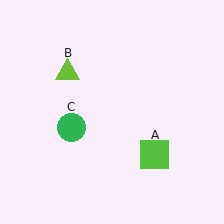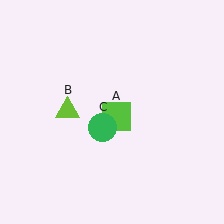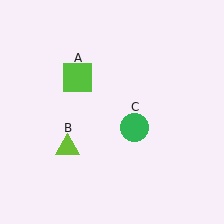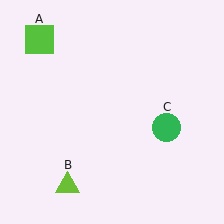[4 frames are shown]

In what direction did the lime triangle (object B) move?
The lime triangle (object B) moved down.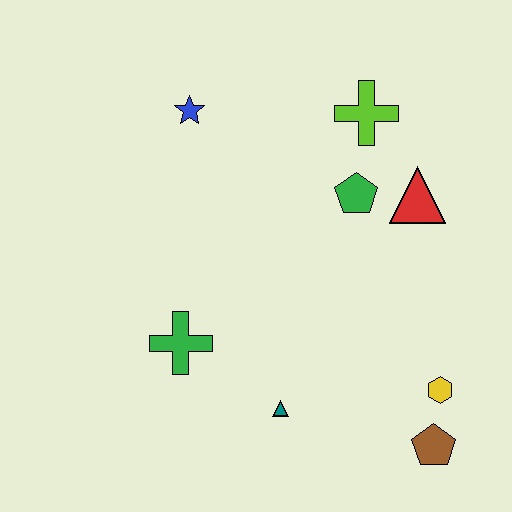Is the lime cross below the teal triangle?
No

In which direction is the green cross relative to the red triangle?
The green cross is to the left of the red triangle.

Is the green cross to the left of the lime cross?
Yes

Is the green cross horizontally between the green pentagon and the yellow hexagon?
No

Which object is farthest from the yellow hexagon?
The blue star is farthest from the yellow hexagon.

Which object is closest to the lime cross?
The green pentagon is closest to the lime cross.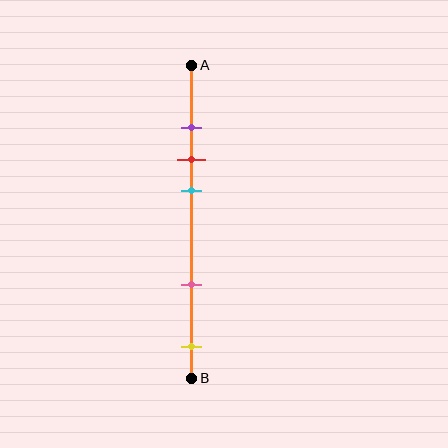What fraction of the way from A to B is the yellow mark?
The yellow mark is approximately 90% (0.9) of the way from A to B.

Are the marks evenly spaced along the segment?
No, the marks are not evenly spaced.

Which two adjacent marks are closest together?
The purple and red marks are the closest adjacent pair.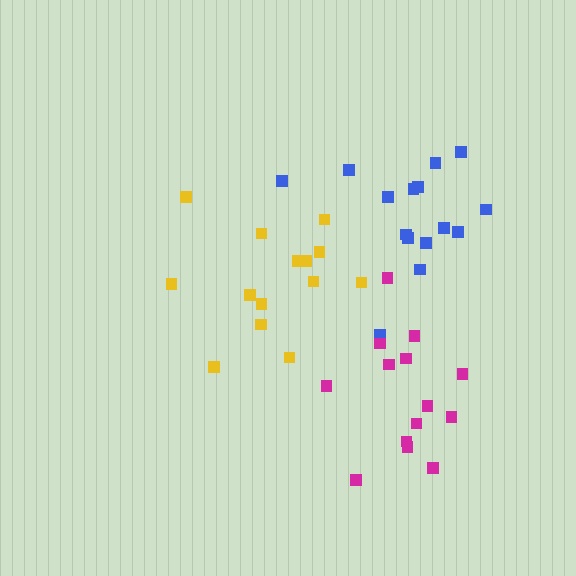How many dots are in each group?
Group 1: 15 dots, Group 2: 14 dots, Group 3: 14 dots (43 total).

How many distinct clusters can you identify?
There are 3 distinct clusters.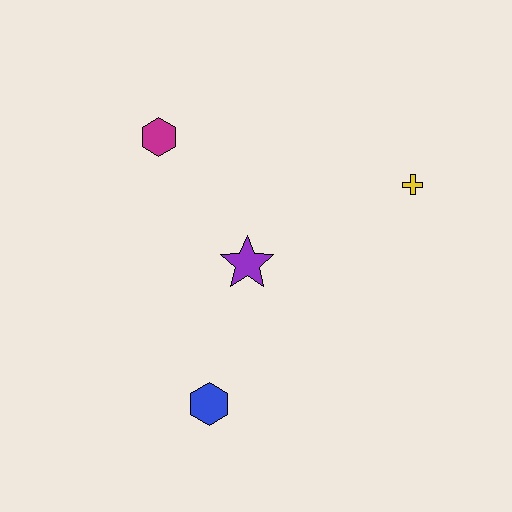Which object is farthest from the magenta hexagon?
The blue hexagon is farthest from the magenta hexagon.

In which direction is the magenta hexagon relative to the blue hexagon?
The magenta hexagon is above the blue hexagon.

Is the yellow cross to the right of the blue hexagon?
Yes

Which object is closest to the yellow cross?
The purple star is closest to the yellow cross.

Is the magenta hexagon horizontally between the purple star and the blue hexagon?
No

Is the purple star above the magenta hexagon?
No